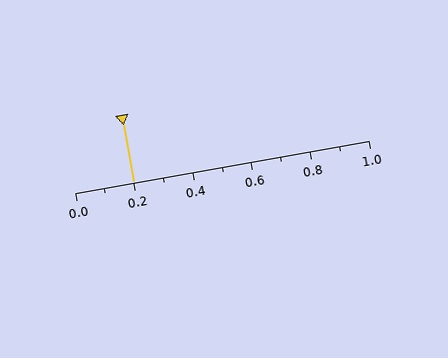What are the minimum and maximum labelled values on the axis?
The axis runs from 0.0 to 1.0.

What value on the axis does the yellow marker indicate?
The marker indicates approximately 0.2.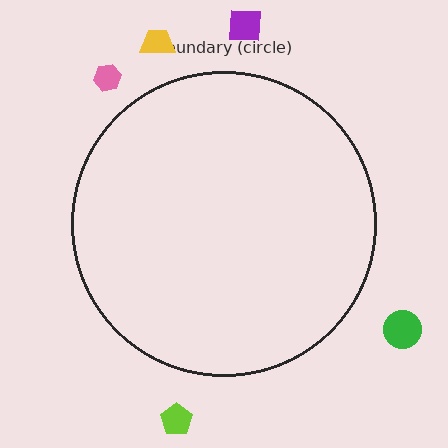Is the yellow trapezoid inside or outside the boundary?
Outside.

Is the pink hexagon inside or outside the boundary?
Outside.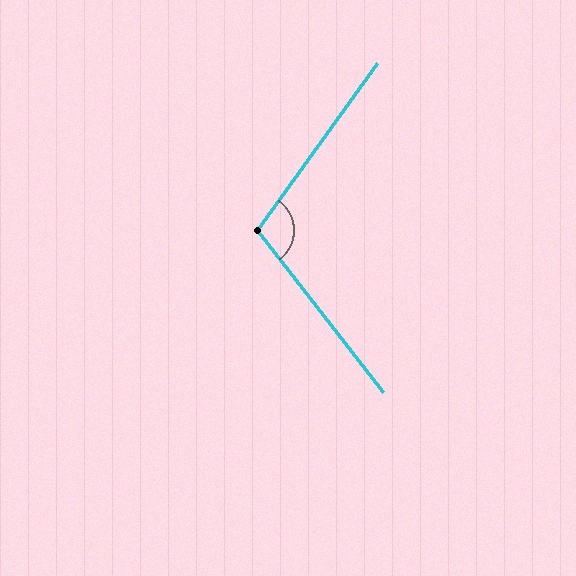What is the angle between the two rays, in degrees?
Approximately 106 degrees.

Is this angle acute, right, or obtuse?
It is obtuse.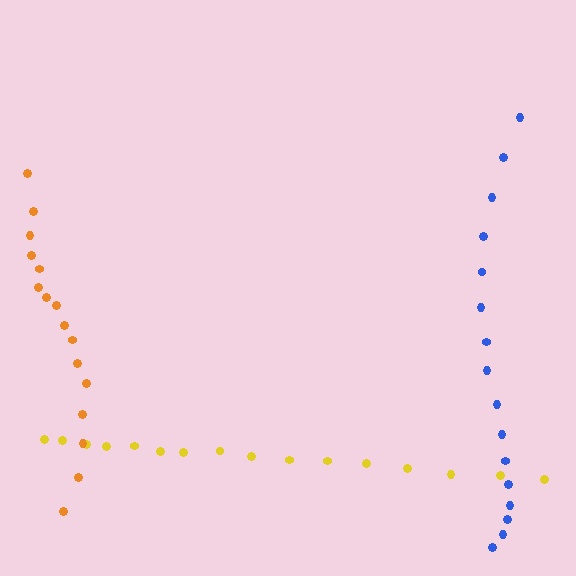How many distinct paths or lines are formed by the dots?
There are 3 distinct paths.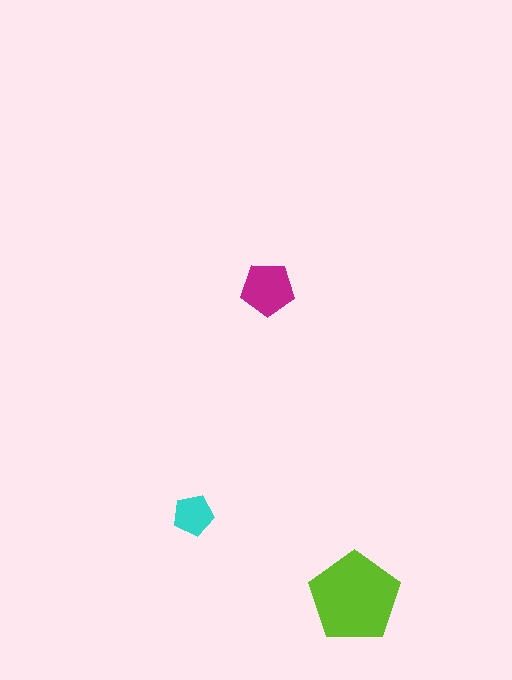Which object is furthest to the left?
The cyan pentagon is leftmost.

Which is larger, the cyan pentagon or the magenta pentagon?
The magenta one.